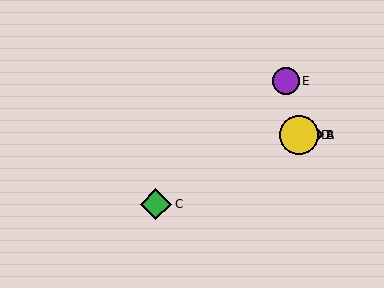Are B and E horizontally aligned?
No, B is at y≈135 and E is at y≈81.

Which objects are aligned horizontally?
Objects A, B, D are aligned horizontally.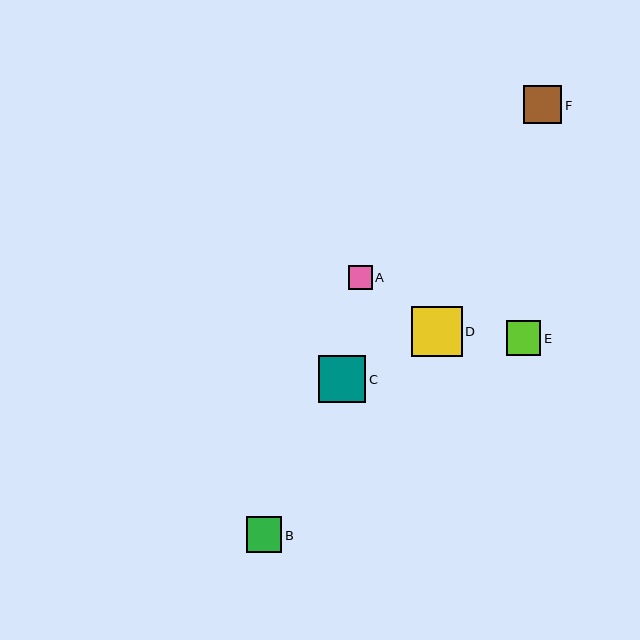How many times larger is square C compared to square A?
Square C is approximately 2.0 times the size of square A.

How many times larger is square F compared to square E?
Square F is approximately 1.1 times the size of square E.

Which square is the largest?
Square D is the largest with a size of approximately 50 pixels.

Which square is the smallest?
Square A is the smallest with a size of approximately 23 pixels.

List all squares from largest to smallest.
From largest to smallest: D, C, F, B, E, A.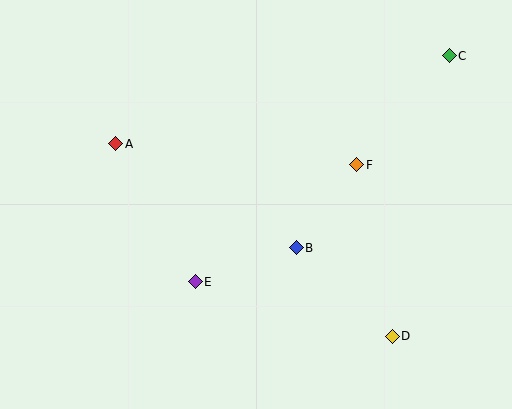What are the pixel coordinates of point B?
Point B is at (296, 248).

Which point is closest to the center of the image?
Point B at (296, 248) is closest to the center.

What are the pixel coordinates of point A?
Point A is at (116, 144).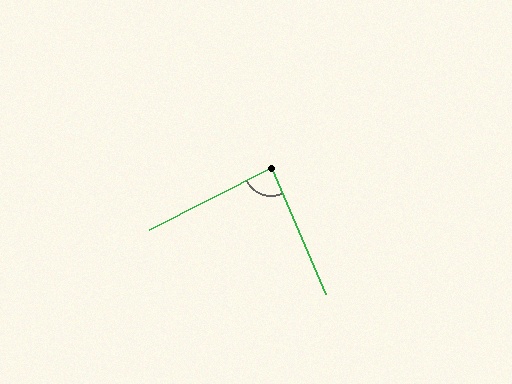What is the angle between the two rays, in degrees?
Approximately 87 degrees.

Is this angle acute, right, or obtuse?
It is approximately a right angle.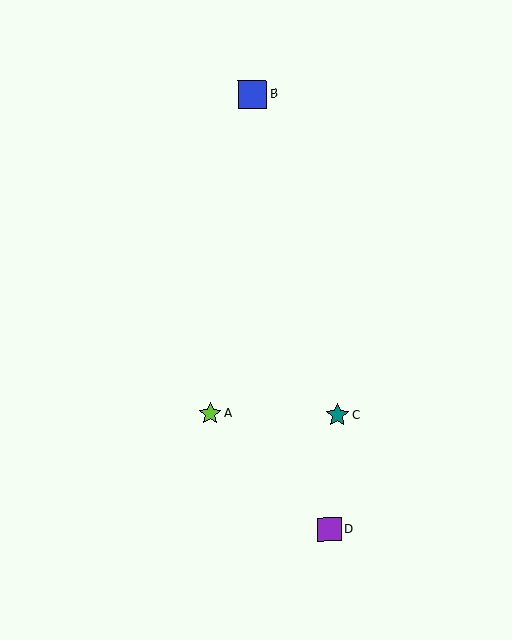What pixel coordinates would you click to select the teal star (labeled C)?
Click at (337, 415) to select the teal star C.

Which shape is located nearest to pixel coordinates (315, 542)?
The purple square (labeled D) at (329, 529) is nearest to that location.